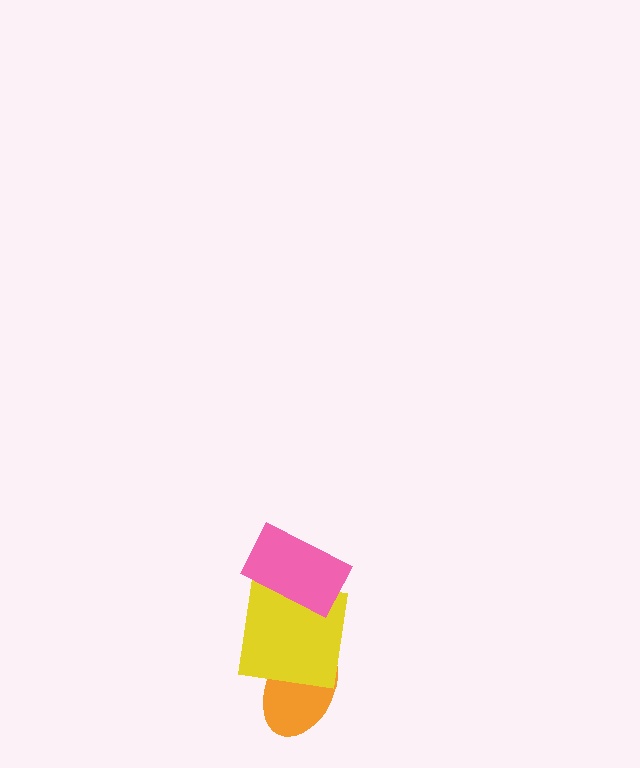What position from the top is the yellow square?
The yellow square is 2nd from the top.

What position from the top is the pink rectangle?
The pink rectangle is 1st from the top.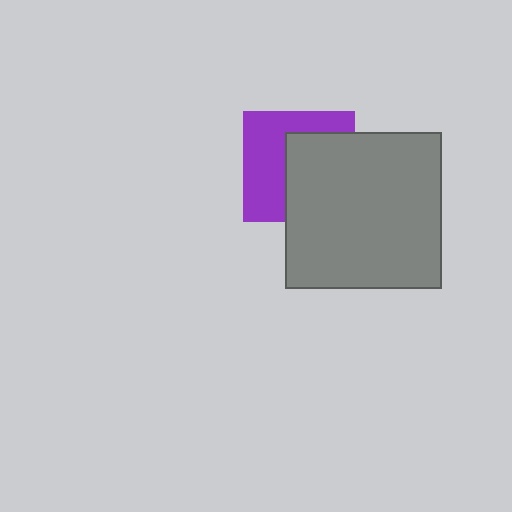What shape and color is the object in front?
The object in front is a gray square.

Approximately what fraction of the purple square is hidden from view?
Roughly 51% of the purple square is hidden behind the gray square.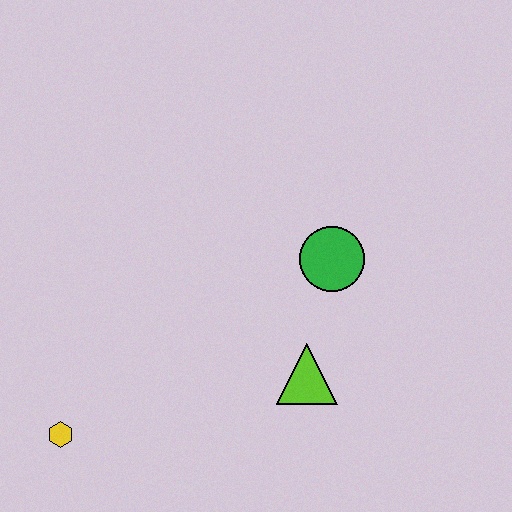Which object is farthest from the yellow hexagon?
The green circle is farthest from the yellow hexagon.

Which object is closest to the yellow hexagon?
The lime triangle is closest to the yellow hexagon.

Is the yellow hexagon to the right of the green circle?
No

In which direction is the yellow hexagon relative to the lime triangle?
The yellow hexagon is to the left of the lime triangle.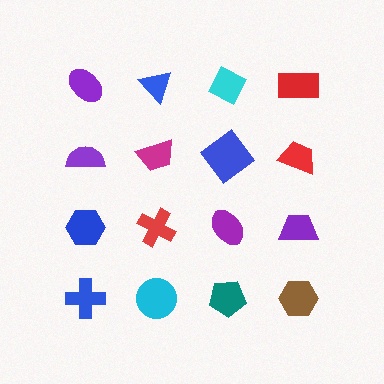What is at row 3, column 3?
A purple ellipse.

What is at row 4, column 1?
A blue cross.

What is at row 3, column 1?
A blue hexagon.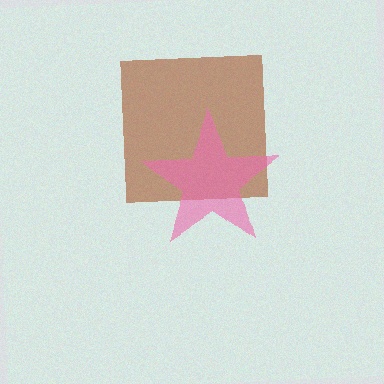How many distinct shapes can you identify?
There are 2 distinct shapes: a brown square, a pink star.